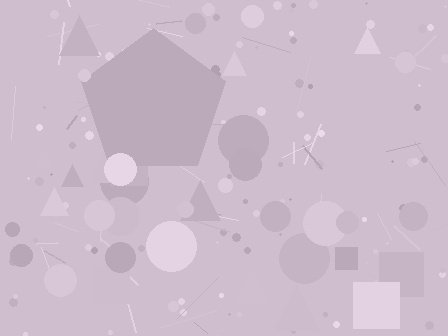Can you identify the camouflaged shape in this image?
The camouflaged shape is a pentagon.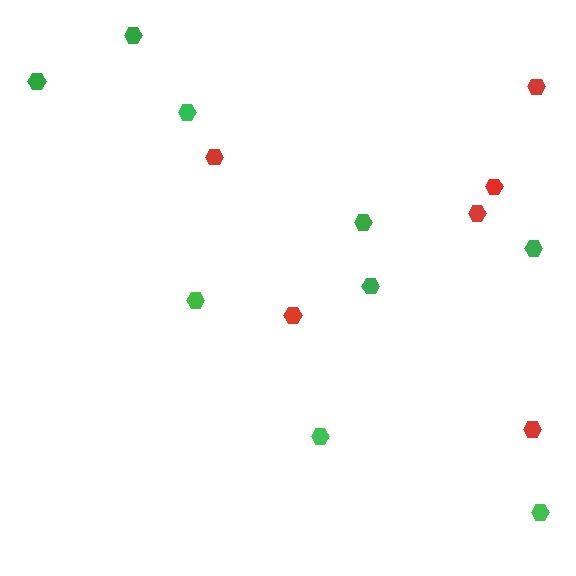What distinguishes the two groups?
There are 2 groups: one group of green hexagons (9) and one group of red hexagons (6).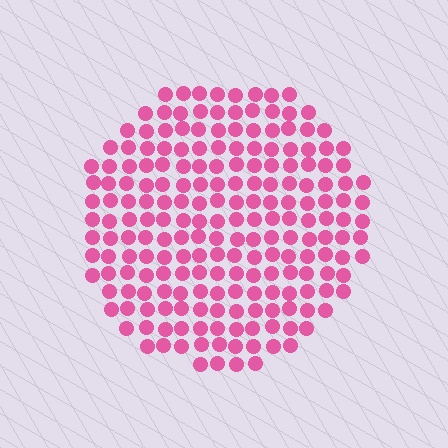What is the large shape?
The large shape is a circle.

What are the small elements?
The small elements are circles.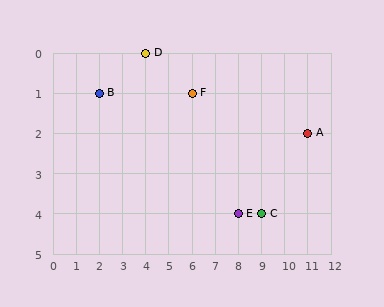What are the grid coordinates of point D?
Point D is at grid coordinates (4, 0).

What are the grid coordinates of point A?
Point A is at grid coordinates (11, 2).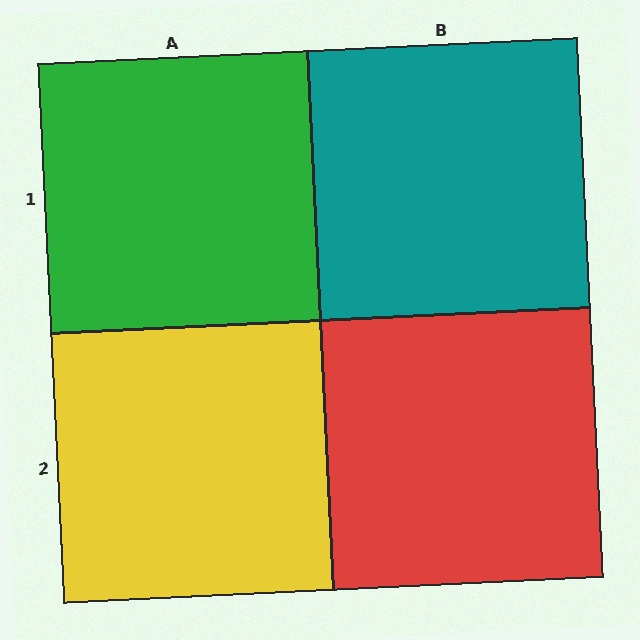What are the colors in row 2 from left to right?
Yellow, red.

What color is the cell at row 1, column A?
Green.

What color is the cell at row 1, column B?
Teal.